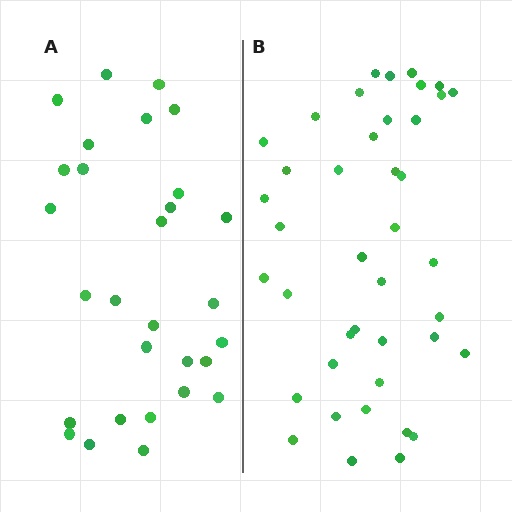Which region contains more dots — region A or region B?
Region B (the right region) has more dots.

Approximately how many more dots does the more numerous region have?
Region B has roughly 12 or so more dots than region A.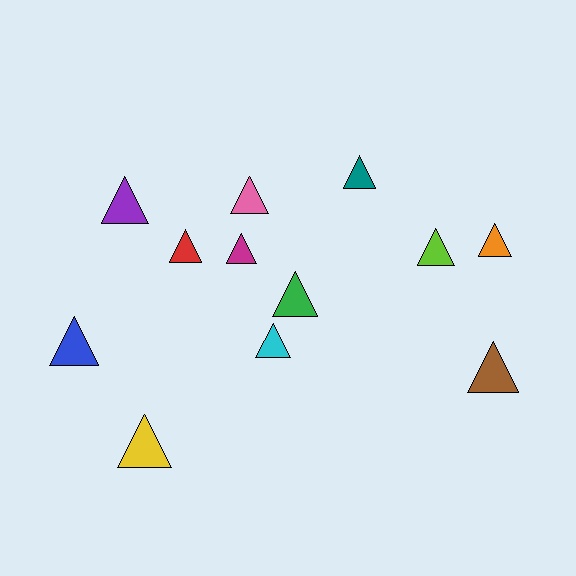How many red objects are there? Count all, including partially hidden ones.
There is 1 red object.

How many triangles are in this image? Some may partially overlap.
There are 12 triangles.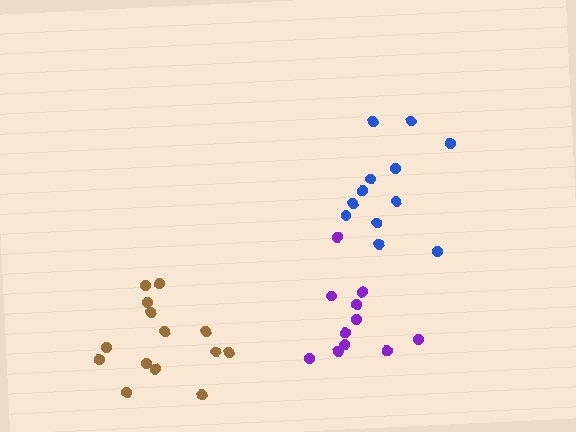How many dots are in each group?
Group 1: 14 dots, Group 2: 11 dots, Group 3: 12 dots (37 total).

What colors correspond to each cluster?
The clusters are colored: brown, purple, blue.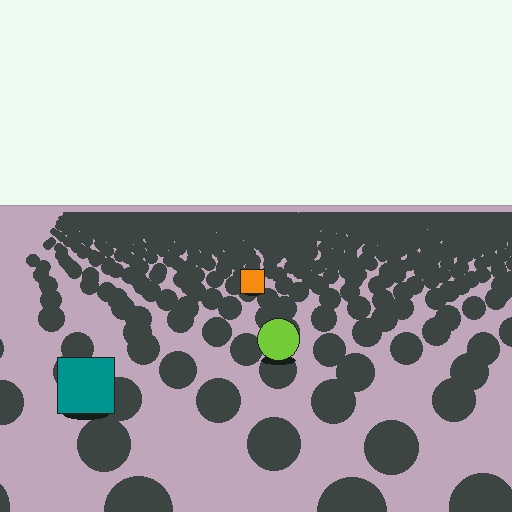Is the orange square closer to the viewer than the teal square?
No. The teal square is closer — you can tell from the texture gradient: the ground texture is coarser near it.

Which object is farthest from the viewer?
The orange square is farthest from the viewer. It appears smaller and the ground texture around it is denser.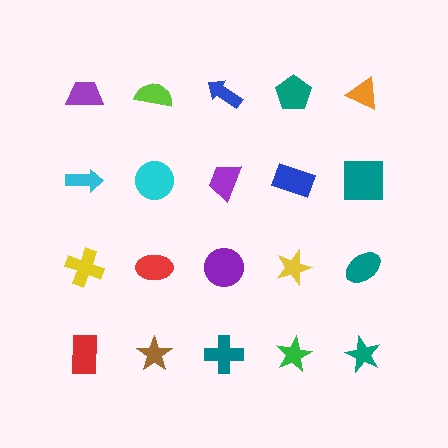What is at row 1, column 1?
A purple trapezoid.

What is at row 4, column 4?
A green star.